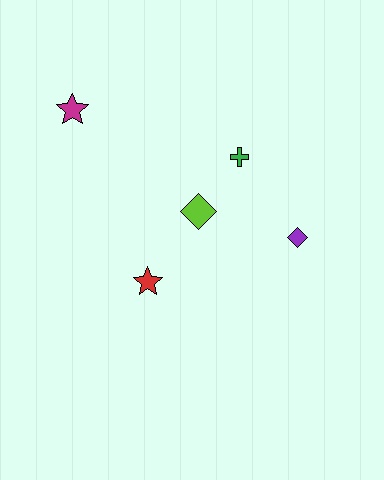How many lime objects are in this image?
There is 1 lime object.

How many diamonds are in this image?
There are 2 diamonds.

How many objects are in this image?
There are 5 objects.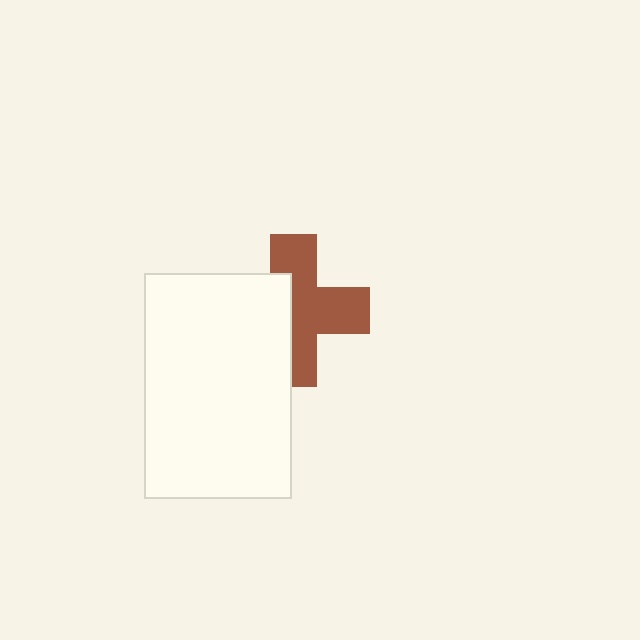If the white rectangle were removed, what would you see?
You would see the complete brown cross.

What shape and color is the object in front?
The object in front is a white rectangle.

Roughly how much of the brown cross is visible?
About half of it is visible (roughly 60%).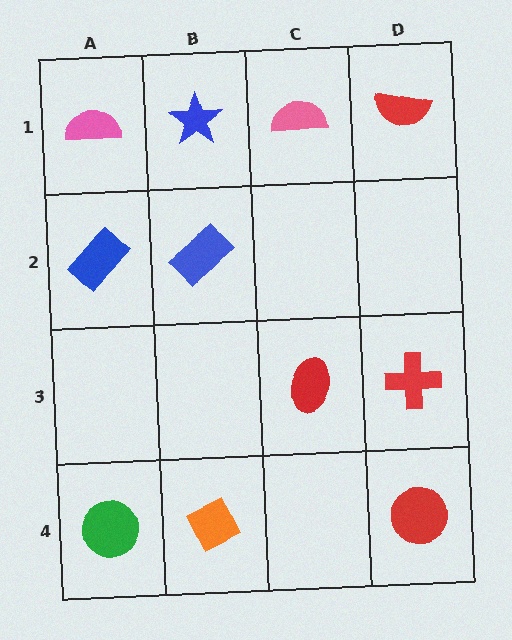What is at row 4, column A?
A green circle.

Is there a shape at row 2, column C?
No, that cell is empty.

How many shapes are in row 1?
4 shapes.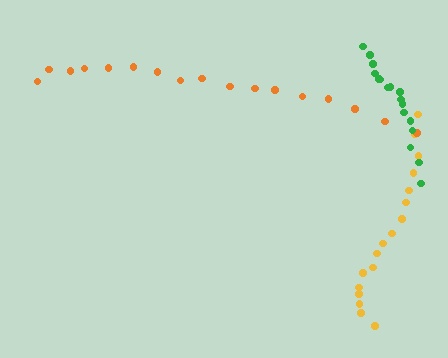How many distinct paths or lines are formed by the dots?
There are 3 distinct paths.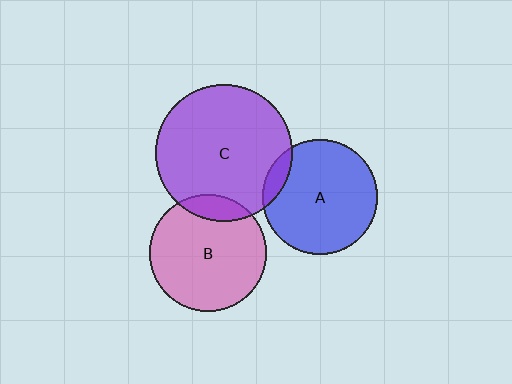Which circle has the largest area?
Circle C (purple).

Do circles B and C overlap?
Yes.